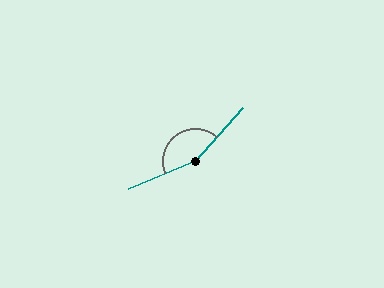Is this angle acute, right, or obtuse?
It is obtuse.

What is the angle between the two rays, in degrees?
Approximately 154 degrees.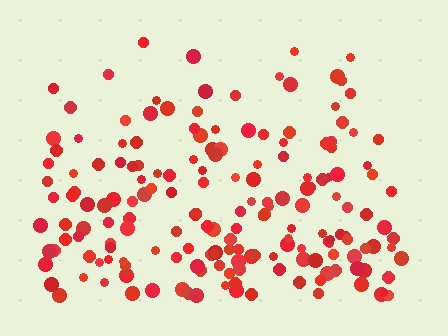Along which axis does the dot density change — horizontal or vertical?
Vertical.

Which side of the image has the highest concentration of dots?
The bottom.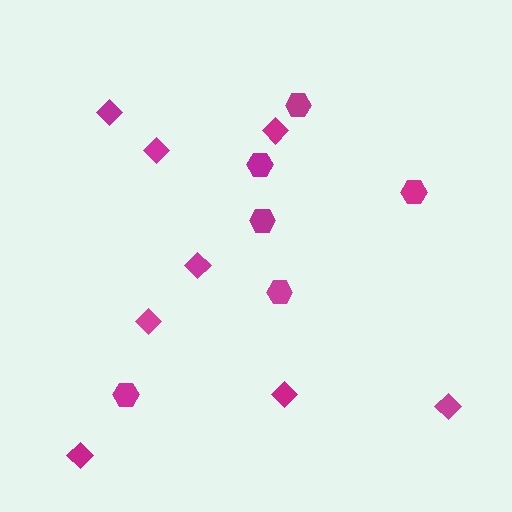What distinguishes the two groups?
There are 2 groups: one group of hexagons (6) and one group of diamonds (8).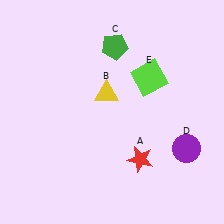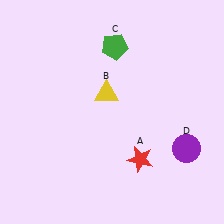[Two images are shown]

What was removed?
The lime square (E) was removed in Image 2.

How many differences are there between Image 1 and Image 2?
There is 1 difference between the two images.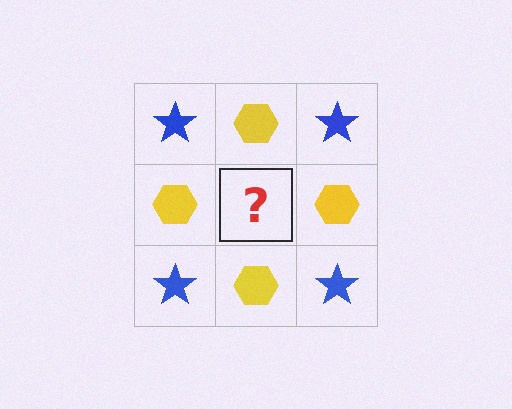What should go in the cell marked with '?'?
The missing cell should contain a blue star.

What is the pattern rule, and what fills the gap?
The rule is that it alternates blue star and yellow hexagon in a checkerboard pattern. The gap should be filled with a blue star.